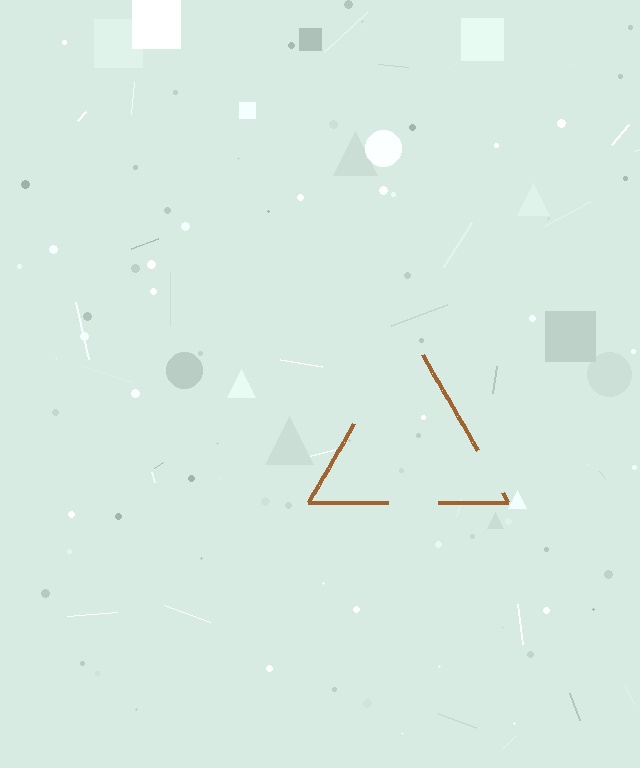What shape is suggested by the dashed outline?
The dashed outline suggests a triangle.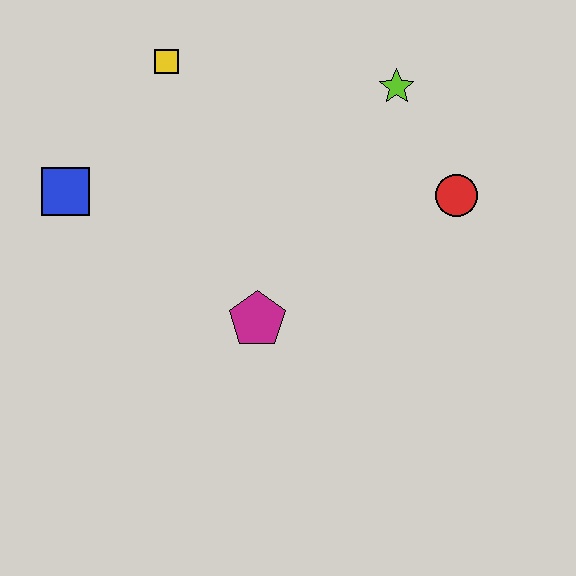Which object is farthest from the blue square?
The red circle is farthest from the blue square.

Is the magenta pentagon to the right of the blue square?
Yes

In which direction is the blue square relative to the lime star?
The blue square is to the left of the lime star.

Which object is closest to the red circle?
The lime star is closest to the red circle.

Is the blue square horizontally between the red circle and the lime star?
No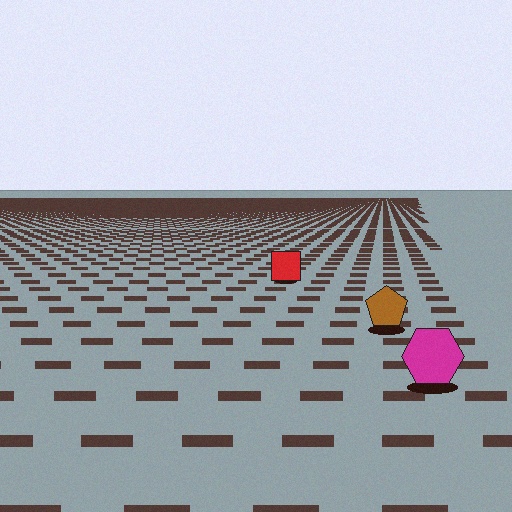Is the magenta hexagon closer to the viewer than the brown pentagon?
Yes. The magenta hexagon is closer — you can tell from the texture gradient: the ground texture is coarser near it.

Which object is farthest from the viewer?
The red square is farthest from the viewer. It appears smaller and the ground texture around it is denser.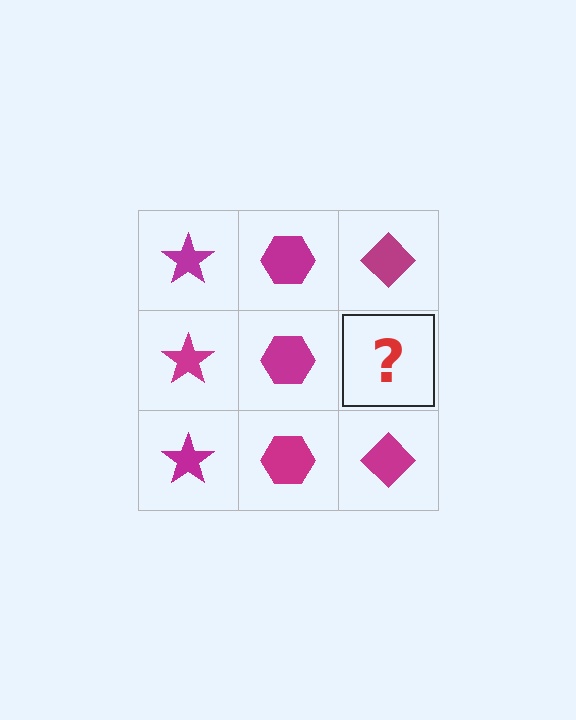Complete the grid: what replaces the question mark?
The question mark should be replaced with a magenta diamond.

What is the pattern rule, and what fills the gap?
The rule is that each column has a consistent shape. The gap should be filled with a magenta diamond.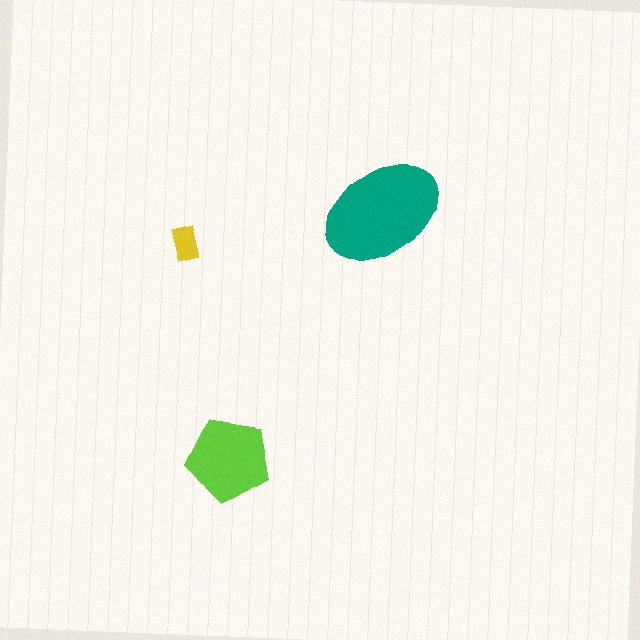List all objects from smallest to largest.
The yellow rectangle, the lime pentagon, the teal ellipse.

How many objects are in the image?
There are 3 objects in the image.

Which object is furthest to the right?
The teal ellipse is rightmost.